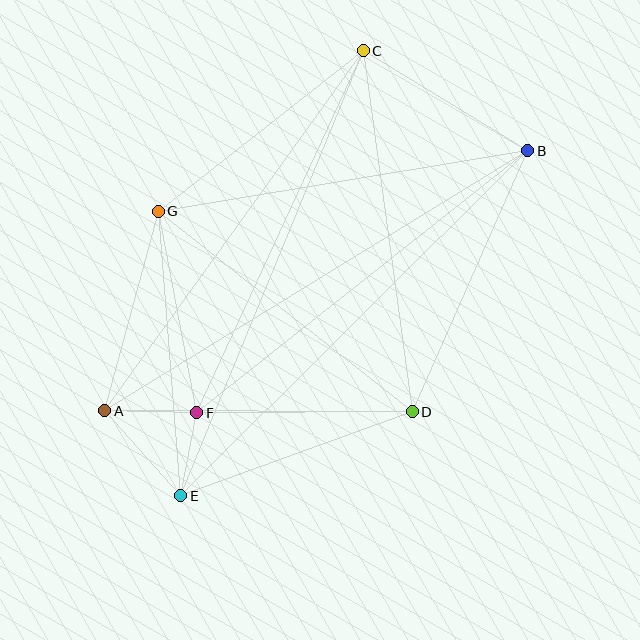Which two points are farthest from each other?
Points A and B are farthest from each other.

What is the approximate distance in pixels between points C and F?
The distance between C and F is approximately 398 pixels.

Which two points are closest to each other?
Points E and F are closest to each other.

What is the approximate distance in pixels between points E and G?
The distance between E and G is approximately 285 pixels.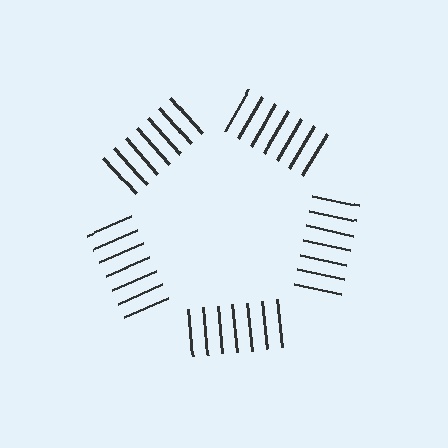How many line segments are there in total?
35 — 7 along each of the 5 edges.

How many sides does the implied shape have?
5 sides — the line-ends trace a pentagon.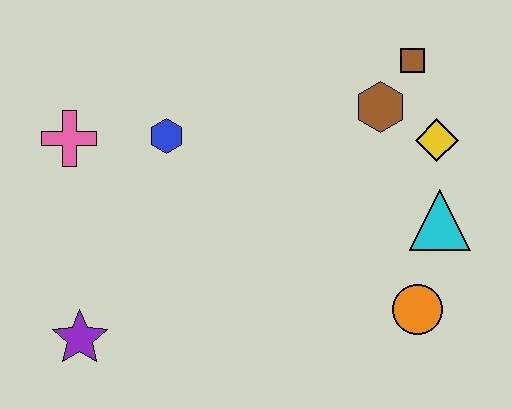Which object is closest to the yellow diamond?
The brown hexagon is closest to the yellow diamond.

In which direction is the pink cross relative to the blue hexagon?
The pink cross is to the left of the blue hexagon.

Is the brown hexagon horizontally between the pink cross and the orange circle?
Yes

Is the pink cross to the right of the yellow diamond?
No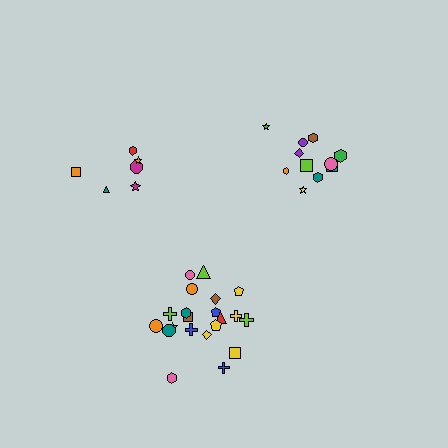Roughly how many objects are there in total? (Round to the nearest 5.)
Roughly 40 objects in total.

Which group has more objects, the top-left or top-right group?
The top-right group.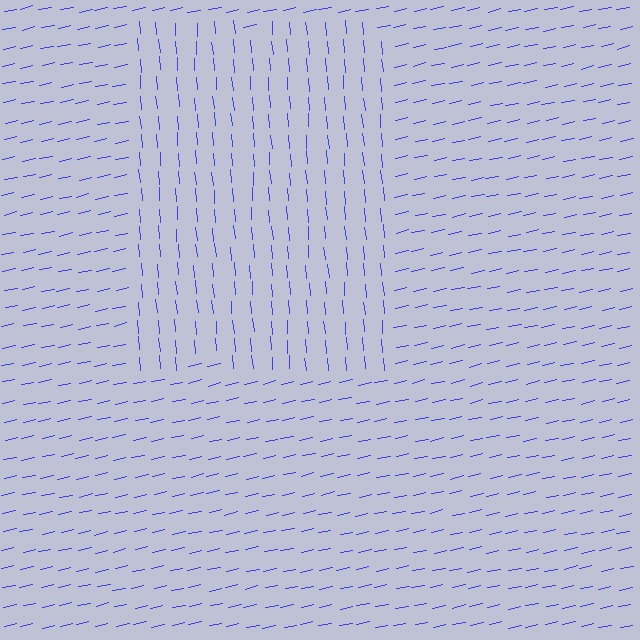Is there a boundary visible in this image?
Yes, there is a texture boundary formed by a change in line orientation.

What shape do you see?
I see a rectangle.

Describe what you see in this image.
The image is filled with small blue line segments. A rectangle region in the image has lines oriented differently from the surrounding lines, creating a visible texture boundary.